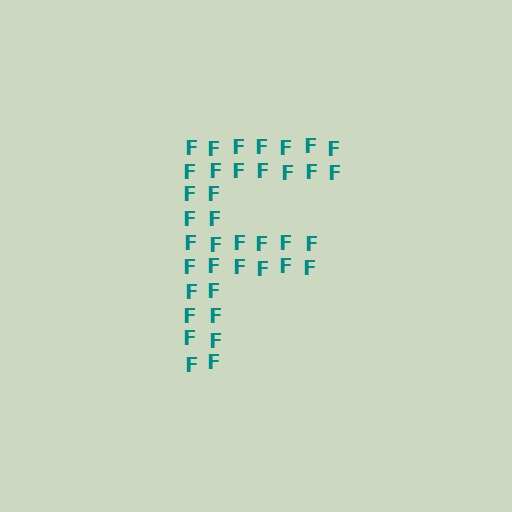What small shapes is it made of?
It is made of small letter F's.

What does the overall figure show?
The overall figure shows the letter F.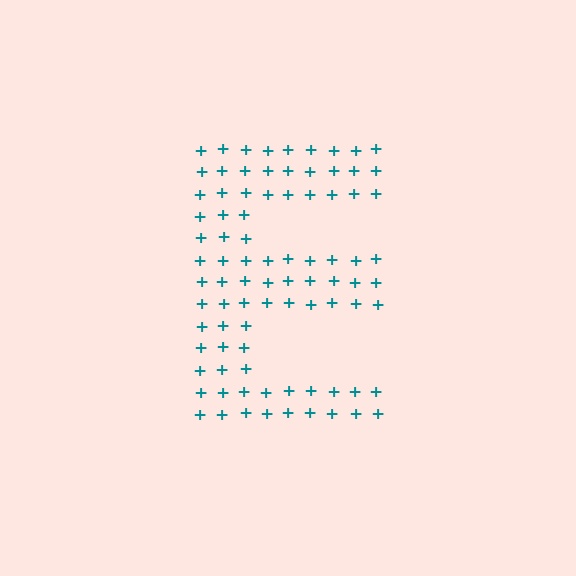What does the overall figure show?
The overall figure shows the letter E.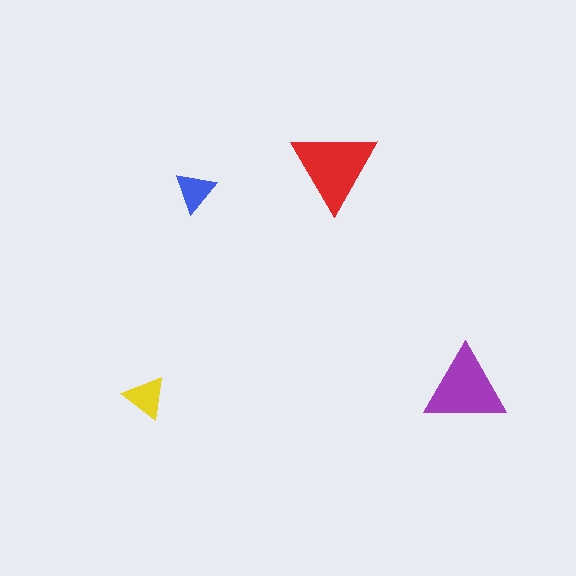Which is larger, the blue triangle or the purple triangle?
The purple one.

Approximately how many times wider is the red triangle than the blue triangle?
About 2 times wider.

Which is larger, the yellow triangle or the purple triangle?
The purple one.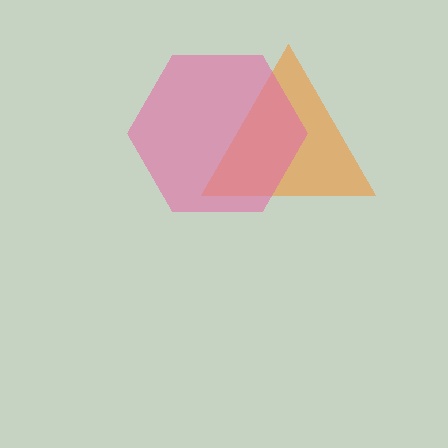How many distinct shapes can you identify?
There are 2 distinct shapes: an orange triangle, a pink hexagon.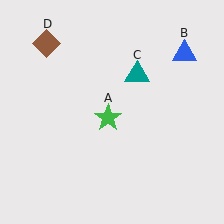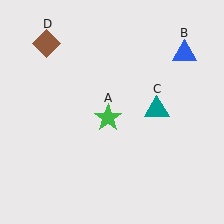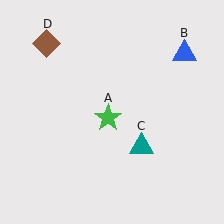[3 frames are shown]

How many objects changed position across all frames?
1 object changed position: teal triangle (object C).